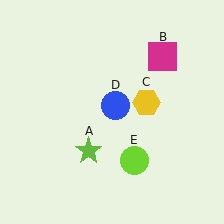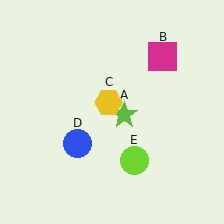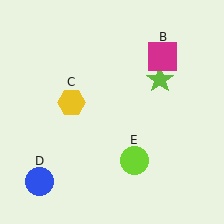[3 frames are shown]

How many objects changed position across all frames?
3 objects changed position: lime star (object A), yellow hexagon (object C), blue circle (object D).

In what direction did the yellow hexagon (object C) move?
The yellow hexagon (object C) moved left.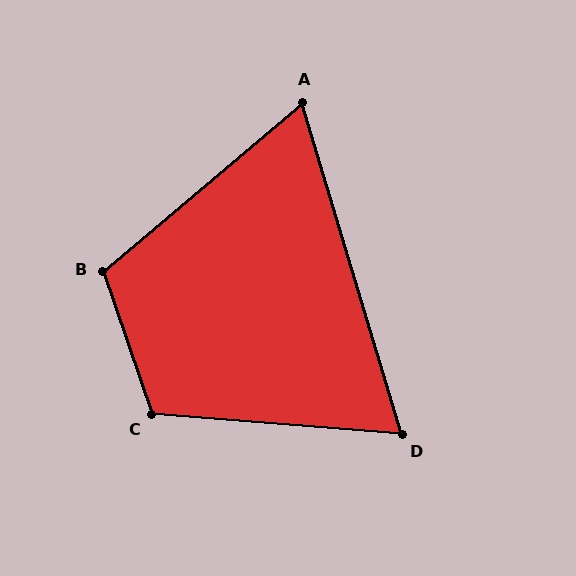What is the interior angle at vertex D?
Approximately 69 degrees (acute).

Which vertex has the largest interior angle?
C, at approximately 114 degrees.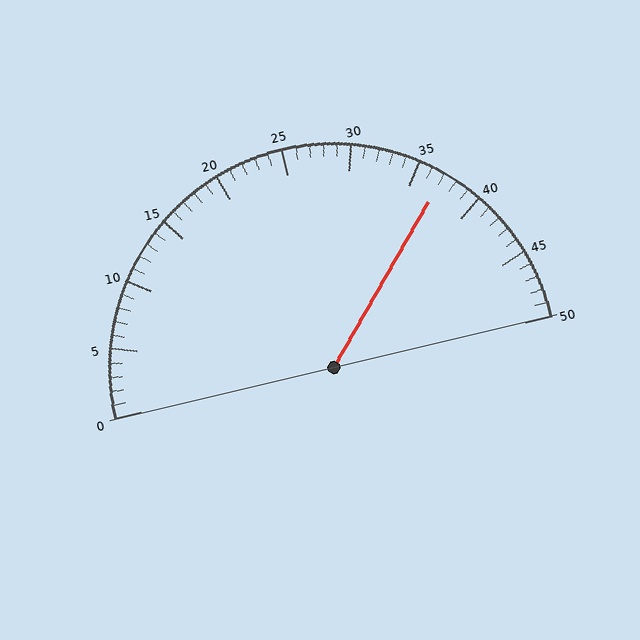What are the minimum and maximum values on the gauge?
The gauge ranges from 0 to 50.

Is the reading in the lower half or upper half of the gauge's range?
The reading is in the upper half of the range (0 to 50).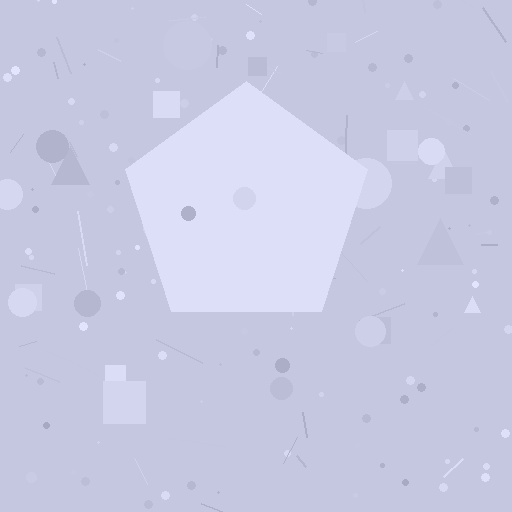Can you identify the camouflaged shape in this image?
The camouflaged shape is a pentagon.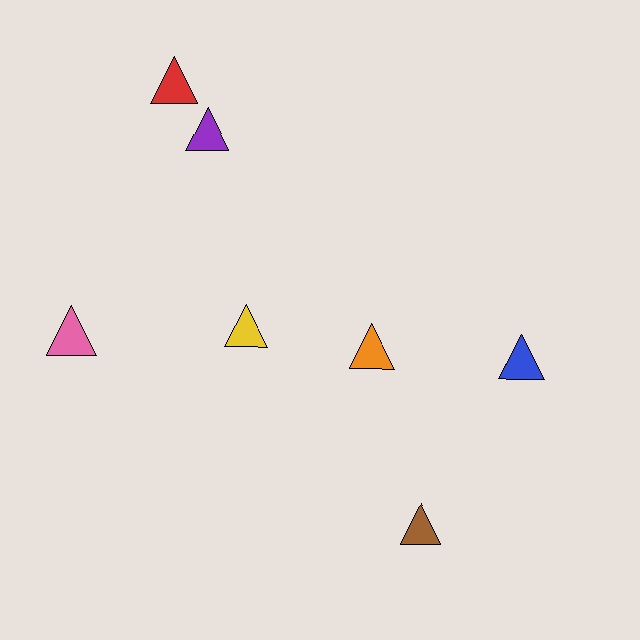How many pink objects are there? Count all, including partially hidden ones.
There is 1 pink object.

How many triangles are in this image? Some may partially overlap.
There are 7 triangles.